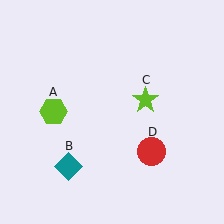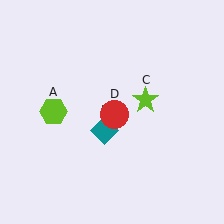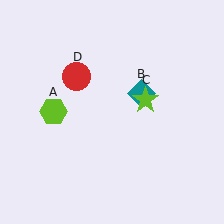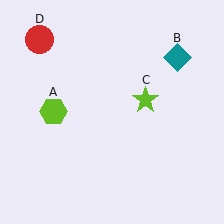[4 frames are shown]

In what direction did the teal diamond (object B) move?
The teal diamond (object B) moved up and to the right.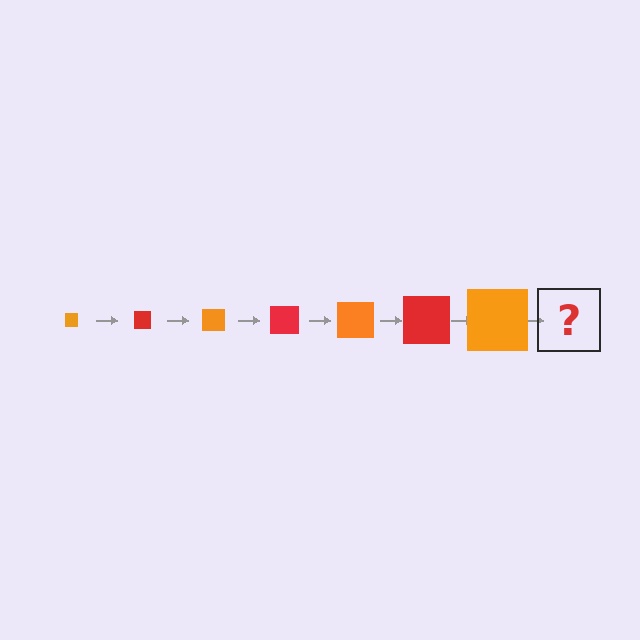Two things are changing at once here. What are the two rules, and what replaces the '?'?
The two rules are that the square grows larger each step and the color cycles through orange and red. The '?' should be a red square, larger than the previous one.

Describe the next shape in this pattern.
It should be a red square, larger than the previous one.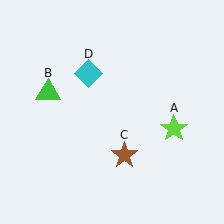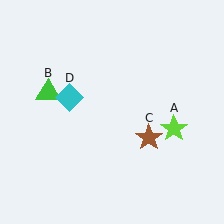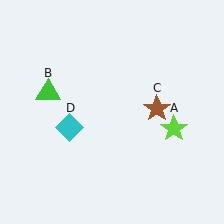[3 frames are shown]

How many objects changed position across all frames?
2 objects changed position: brown star (object C), cyan diamond (object D).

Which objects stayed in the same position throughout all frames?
Lime star (object A) and green triangle (object B) remained stationary.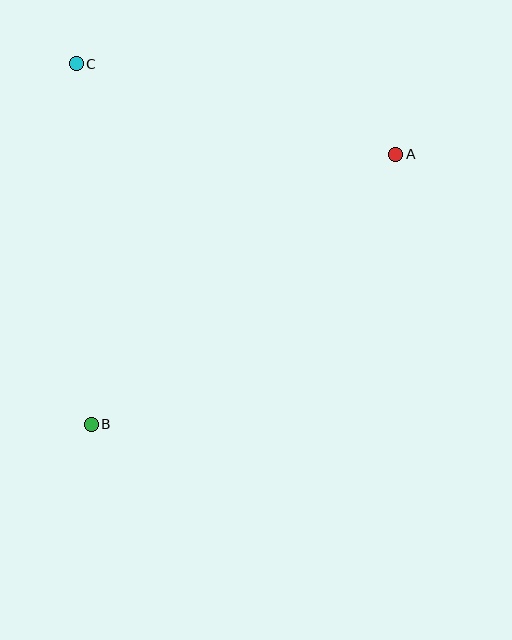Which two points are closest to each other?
Points A and C are closest to each other.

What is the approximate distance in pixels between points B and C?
The distance between B and C is approximately 361 pixels.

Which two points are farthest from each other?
Points A and B are farthest from each other.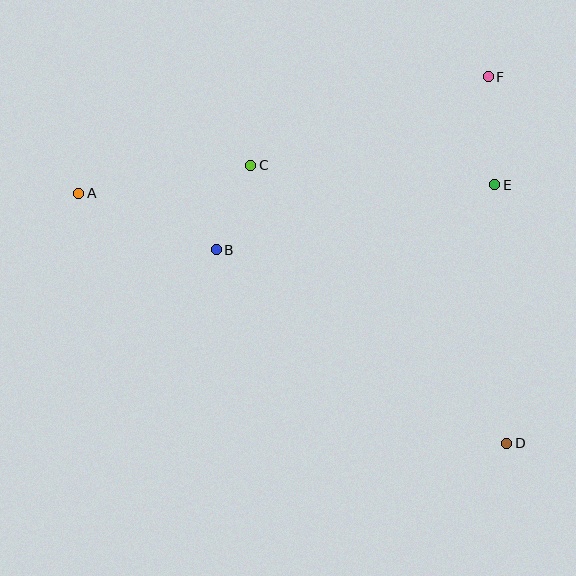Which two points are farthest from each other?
Points A and D are farthest from each other.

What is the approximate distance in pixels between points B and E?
The distance between B and E is approximately 286 pixels.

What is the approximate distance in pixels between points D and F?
The distance between D and F is approximately 367 pixels.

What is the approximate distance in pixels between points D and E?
The distance between D and E is approximately 259 pixels.